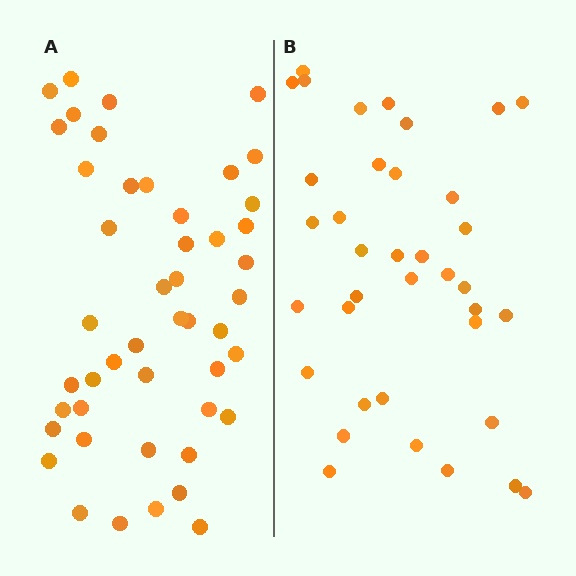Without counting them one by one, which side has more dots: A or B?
Region A (the left region) has more dots.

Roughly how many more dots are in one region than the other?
Region A has roughly 10 or so more dots than region B.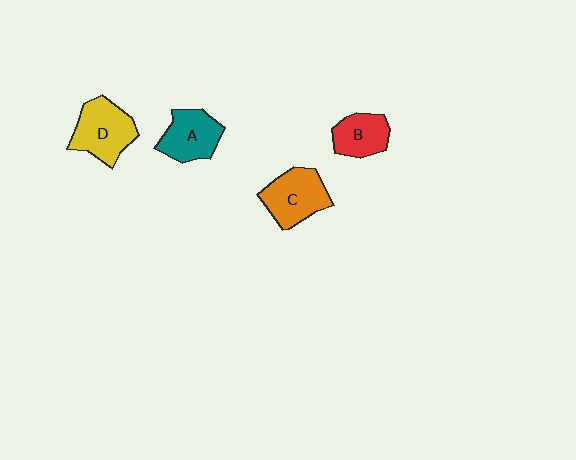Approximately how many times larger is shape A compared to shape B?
Approximately 1.2 times.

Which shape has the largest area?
Shape D (yellow).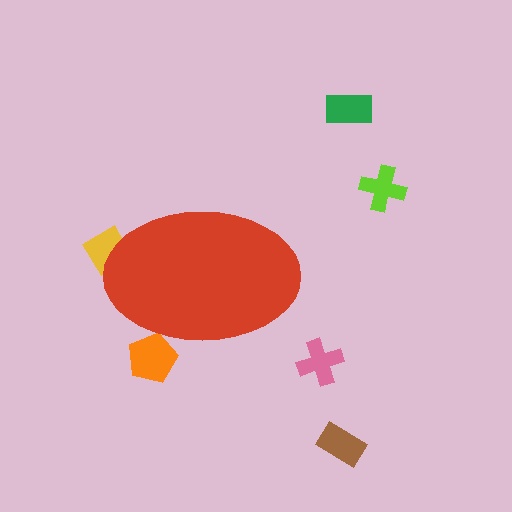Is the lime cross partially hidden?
No, the lime cross is fully visible.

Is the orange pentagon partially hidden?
Yes, the orange pentagon is partially hidden behind the red ellipse.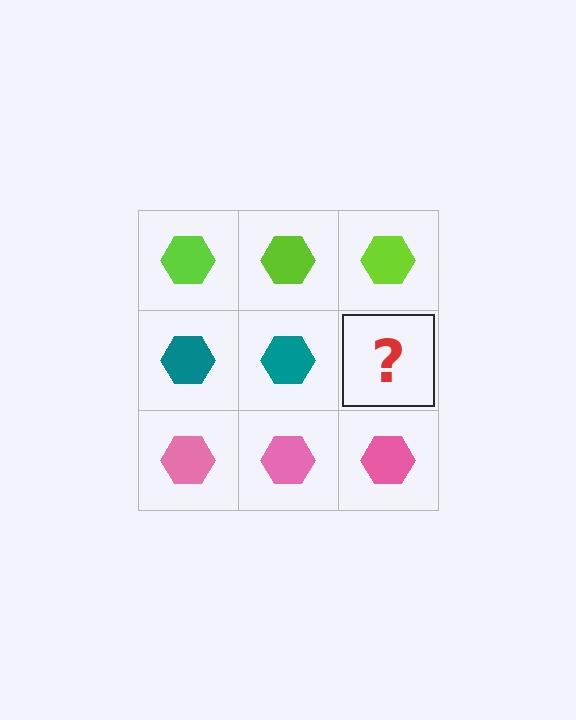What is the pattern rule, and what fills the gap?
The rule is that each row has a consistent color. The gap should be filled with a teal hexagon.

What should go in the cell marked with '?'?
The missing cell should contain a teal hexagon.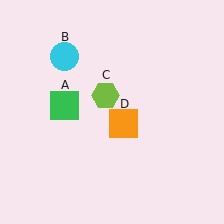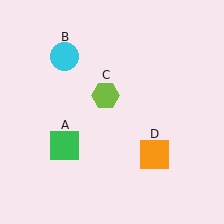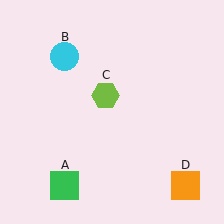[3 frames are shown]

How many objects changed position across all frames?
2 objects changed position: green square (object A), orange square (object D).